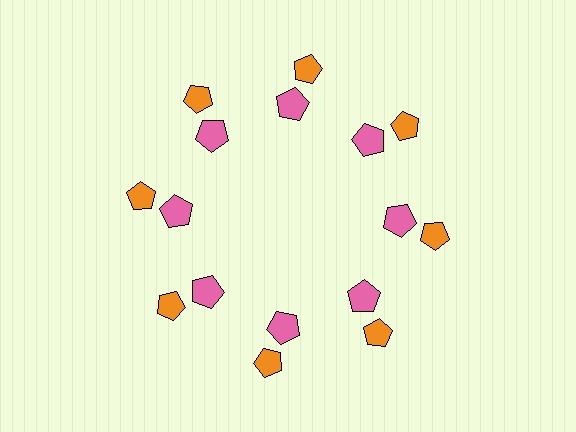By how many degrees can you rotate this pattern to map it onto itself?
The pattern maps onto itself every 45 degrees of rotation.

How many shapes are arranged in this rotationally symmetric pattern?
There are 16 shapes, arranged in 8 groups of 2.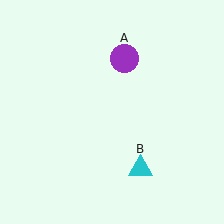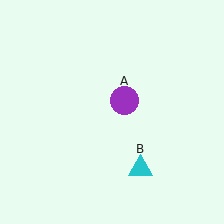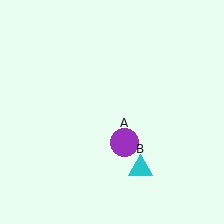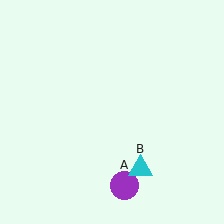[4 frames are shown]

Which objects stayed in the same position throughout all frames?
Cyan triangle (object B) remained stationary.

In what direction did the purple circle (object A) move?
The purple circle (object A) moved down.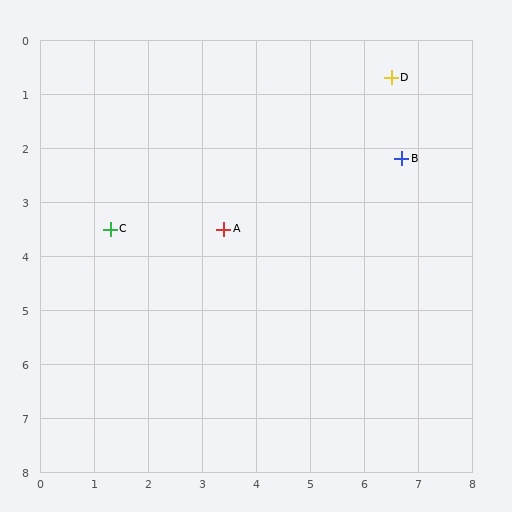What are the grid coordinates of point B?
Point B is at approximately (6.7, 2.2).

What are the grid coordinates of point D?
Point D is at approximately (6.5, 0.7).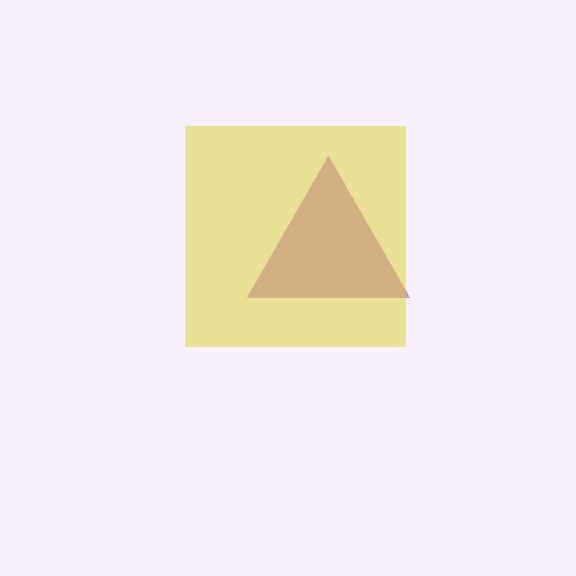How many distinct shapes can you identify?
There are 2 distinct shapes: a purple triangle, a yellow square.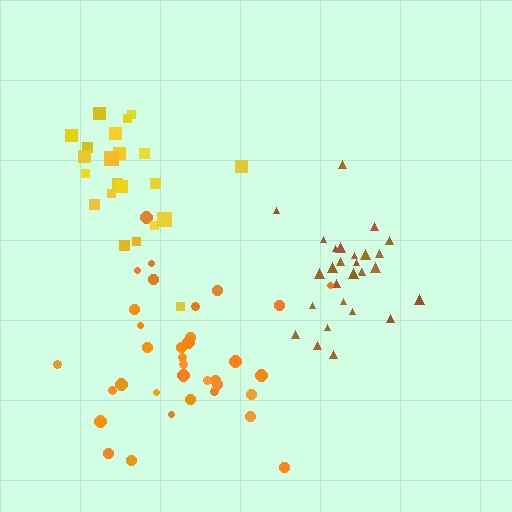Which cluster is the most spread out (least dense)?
Orange.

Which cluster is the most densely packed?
Brown.